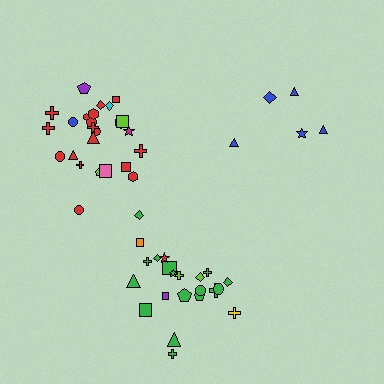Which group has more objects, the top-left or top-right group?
The top-left group.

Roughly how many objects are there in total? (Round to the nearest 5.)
Roughly 50 objects in total.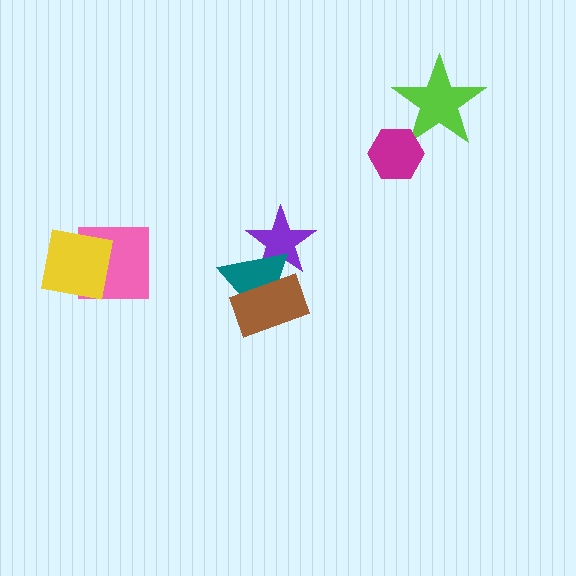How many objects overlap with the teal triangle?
2 objects overlap with the teal triangle.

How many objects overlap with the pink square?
1 object overlaps with the pink square.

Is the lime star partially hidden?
Yes, it is partially covered by another shape.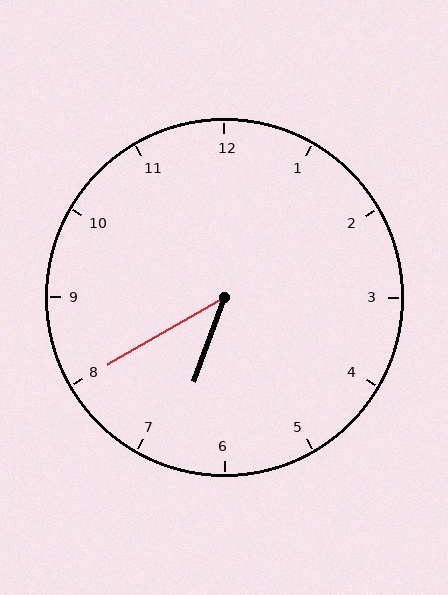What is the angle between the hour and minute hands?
Approximately 40 degrees.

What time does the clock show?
6:40.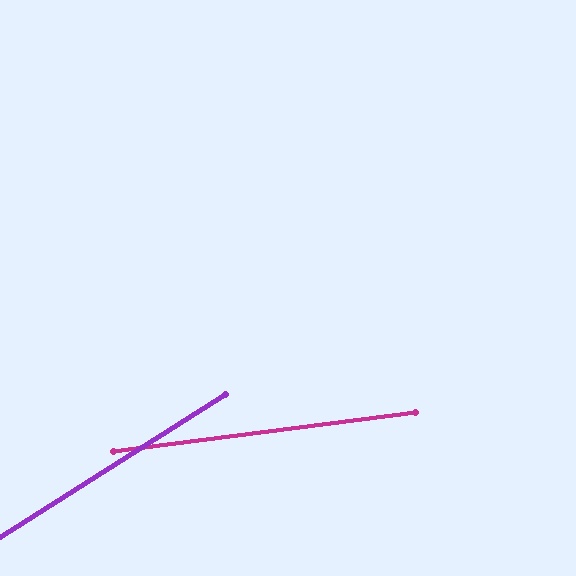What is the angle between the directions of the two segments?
Approximately 25 degrees.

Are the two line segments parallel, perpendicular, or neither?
Neither parallel nor perpendicular — they differ by about 25°.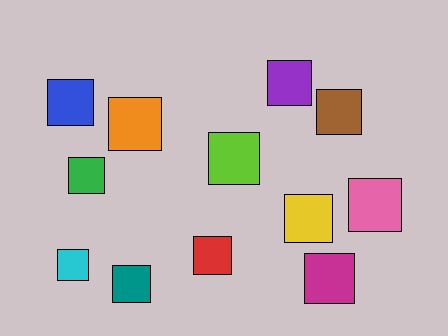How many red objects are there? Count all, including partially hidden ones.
There is 1 red object.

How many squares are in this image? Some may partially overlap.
There are 12 squares.